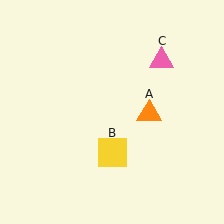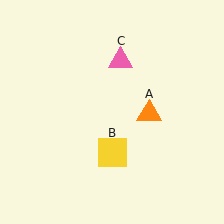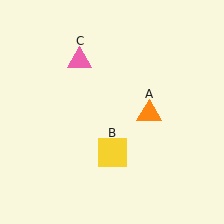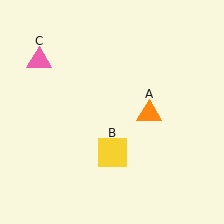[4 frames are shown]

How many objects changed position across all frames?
1 object changed position: pink triangle (object C).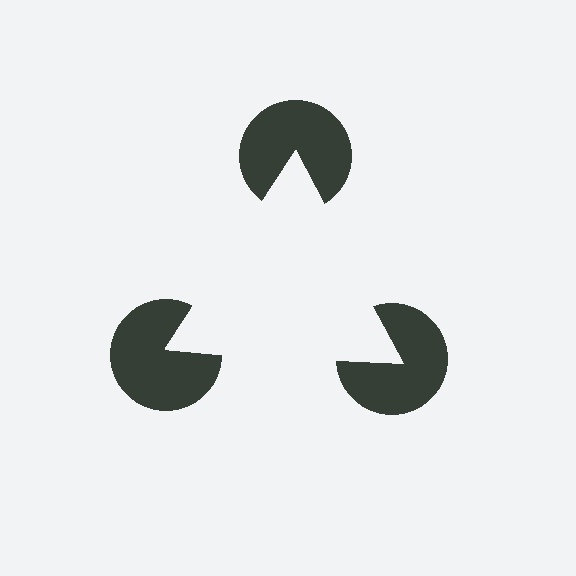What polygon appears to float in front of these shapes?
An illusory triangle — its edges are inferred from the aligned wedge cuts in the pac-man discs, not physically drawn.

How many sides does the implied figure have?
3 sides.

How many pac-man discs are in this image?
There are 3 — one at each vertex of the illusory triangle.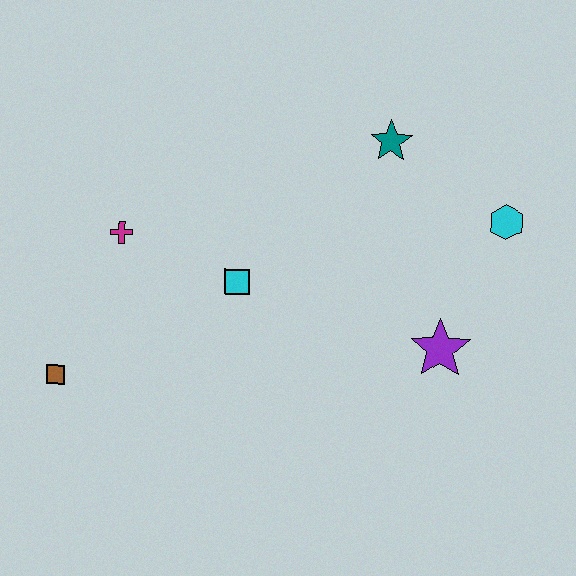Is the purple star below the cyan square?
Yes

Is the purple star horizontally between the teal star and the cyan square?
No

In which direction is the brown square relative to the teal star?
The brown square is to the left of the teal star.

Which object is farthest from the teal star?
The brown square is farthest from the teal star.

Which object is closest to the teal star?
The cyan hexagon is closest to the teal star.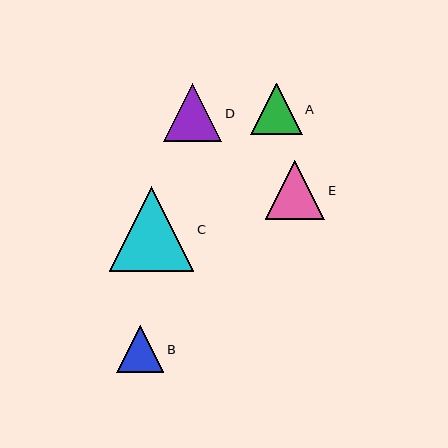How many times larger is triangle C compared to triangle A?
Triangle C is approximately 1.6 times the size of triangle A.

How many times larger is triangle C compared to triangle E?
Triangle C is approximately 1.4 times the size of triangle E.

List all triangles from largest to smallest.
From largest to smallest: C, E, D, A, B.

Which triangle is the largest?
Triangle C is the largest with a size of approximately 84 pixels.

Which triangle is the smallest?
Triangle B is the smallest with a size of approximately 47 pixels.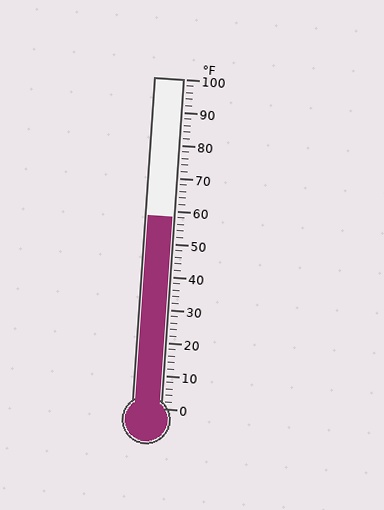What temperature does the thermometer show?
The thermometer shows approximately 58°F.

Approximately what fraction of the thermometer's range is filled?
The thermometer is filled to approximately 60% of its range.